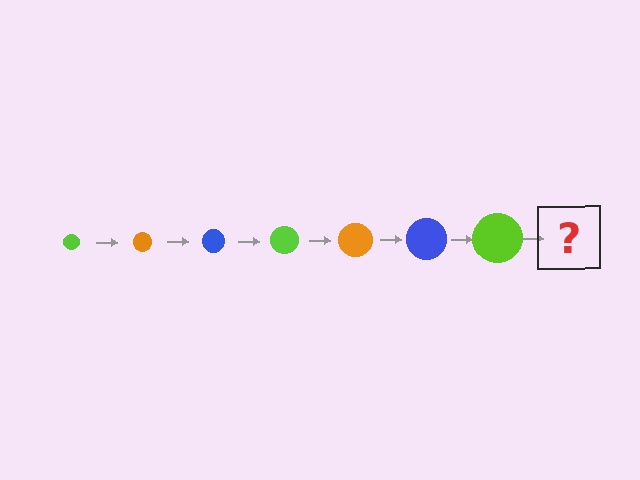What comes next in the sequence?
The next element should be an orange circle, larger than the previous one.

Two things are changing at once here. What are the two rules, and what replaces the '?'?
The two rules are that the circle grows larger each step and the color cycles through lime, orange, and blue. The '?' should be an orange circle, larger than the previous one.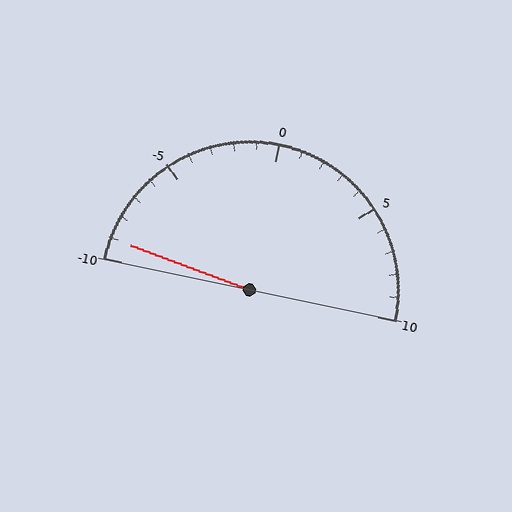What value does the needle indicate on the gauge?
The needle indicates approximately -9.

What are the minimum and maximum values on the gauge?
The gauge ranges from -10 to 10.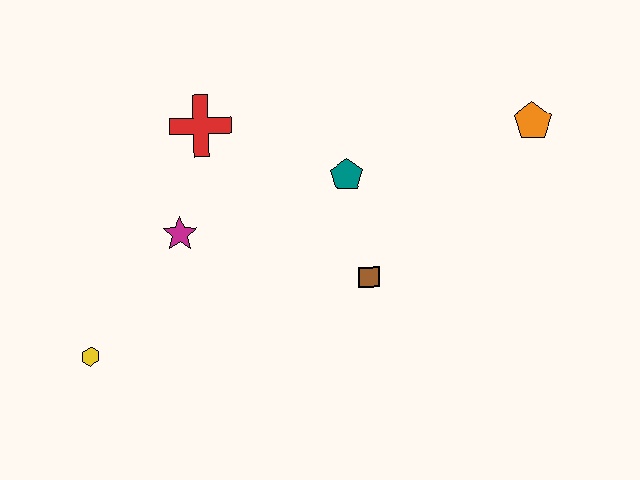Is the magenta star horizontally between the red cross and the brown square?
No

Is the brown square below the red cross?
Yes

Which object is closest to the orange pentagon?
The teal pentagon is closest to the orange pentagon.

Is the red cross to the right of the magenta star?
Yes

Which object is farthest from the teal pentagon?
The yellow hexagon is farthest from the teal pentagon.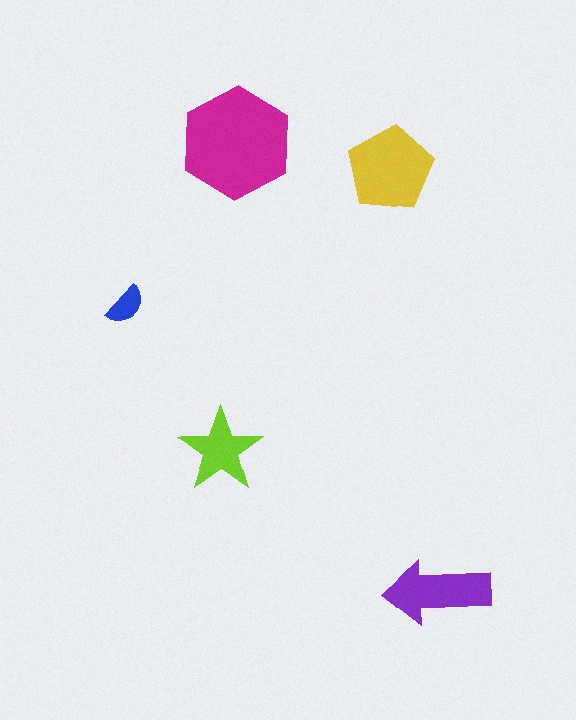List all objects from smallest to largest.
The blue semicircle, the lime star, the purple arrow, the yellow pentagon, the magenta hexagon.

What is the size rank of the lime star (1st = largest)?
4th.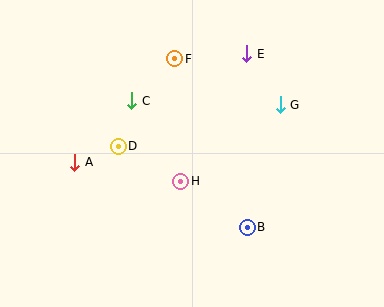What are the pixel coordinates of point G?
Point G is at (280, 105).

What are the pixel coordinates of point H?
Point H is at (181, 181).